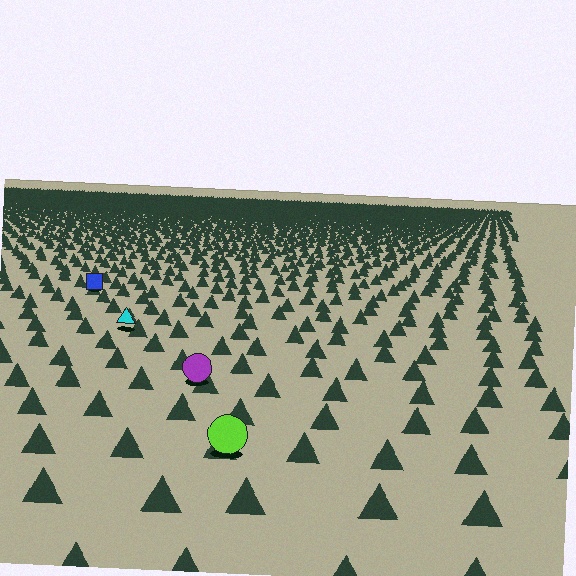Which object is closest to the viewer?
The lime circle is closest. The texture marks near it are larger and more spread out.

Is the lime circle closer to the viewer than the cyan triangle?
Yes. The lime circle is closer — you can tell from the texture gradient: the ground texture is coarser near it.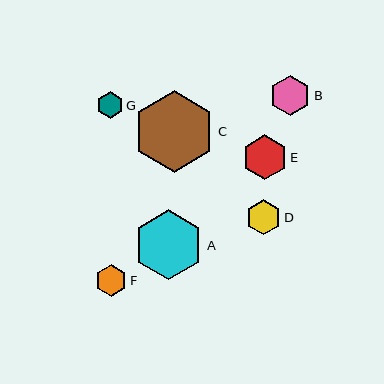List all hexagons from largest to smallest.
From largest to smallest: C, A, E, B, D, F, G.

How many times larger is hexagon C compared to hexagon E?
Hexagon C is approximately 1.8 times the size of hexagon E.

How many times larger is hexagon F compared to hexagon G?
Hexagon F is approximately 1.2 times the size of hexagon G.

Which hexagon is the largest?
Hexagon C is the largest with a size of approximately 81 pixels.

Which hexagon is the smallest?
Hexagon G is the smallest with a size of approximately 27 pixels.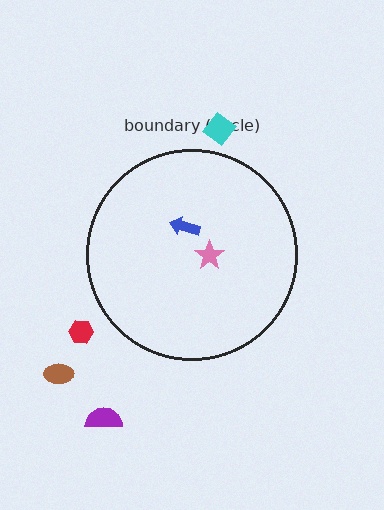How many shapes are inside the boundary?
2 inside, 4 outside.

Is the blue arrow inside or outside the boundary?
Inside.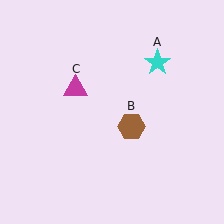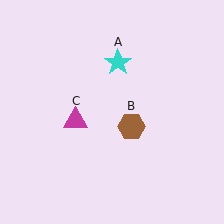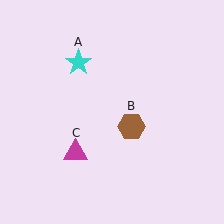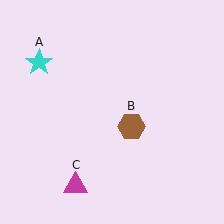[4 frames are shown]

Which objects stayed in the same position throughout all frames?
Brown hexagon (object B) remained stationary.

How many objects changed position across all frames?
2 objects changed position: cyan star (object A), magenta triangle (object C).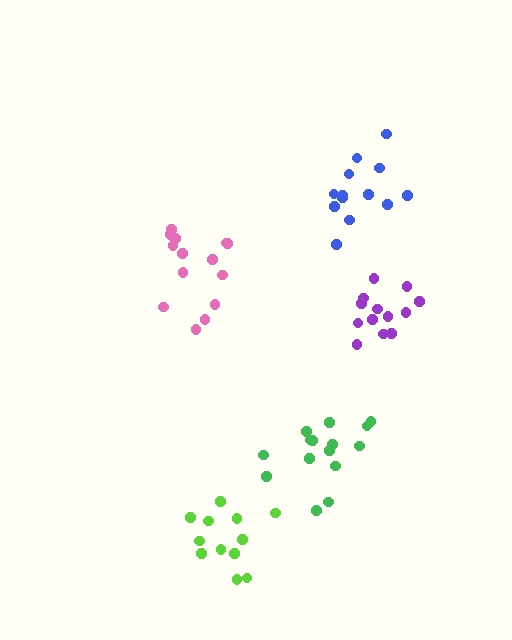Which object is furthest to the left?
The pink cluster is leftmost.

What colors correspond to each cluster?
The clusters are colored: green, blue, lime, purple, pink.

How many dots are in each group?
Group 1: 15 dots, Group 2: 13 dots, Group 3: 12 dots, Group 4: 13 dots, Group 5: 14 dots (67 total).